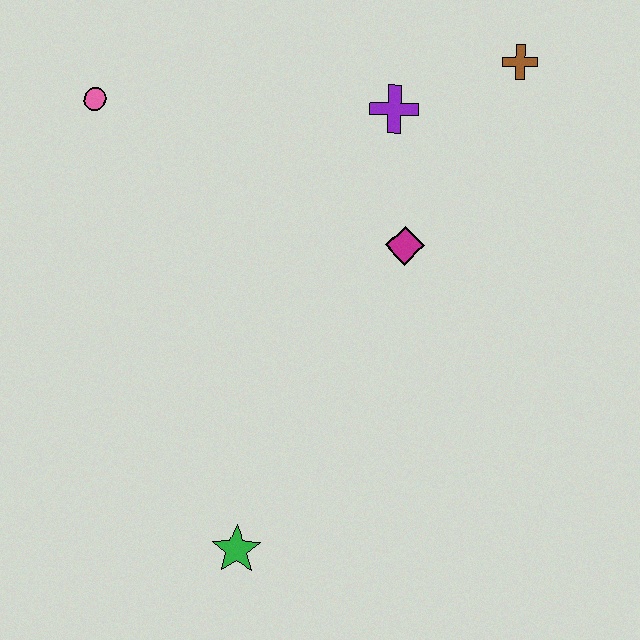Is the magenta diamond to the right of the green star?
Yes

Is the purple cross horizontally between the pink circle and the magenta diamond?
Yes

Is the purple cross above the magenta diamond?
Yes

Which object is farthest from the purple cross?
The green star is farthest from the purple cross.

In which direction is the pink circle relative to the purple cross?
The pink circle is to the left of the purple cross.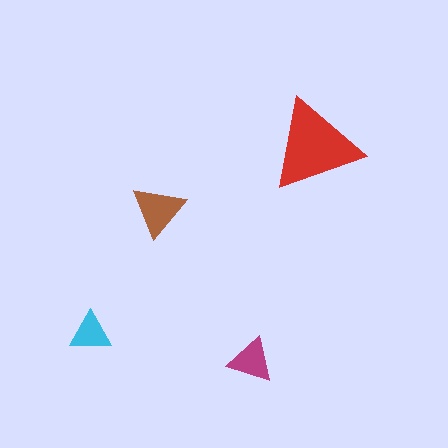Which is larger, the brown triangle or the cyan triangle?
The brown one.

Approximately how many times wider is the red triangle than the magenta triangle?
About 2 times wider.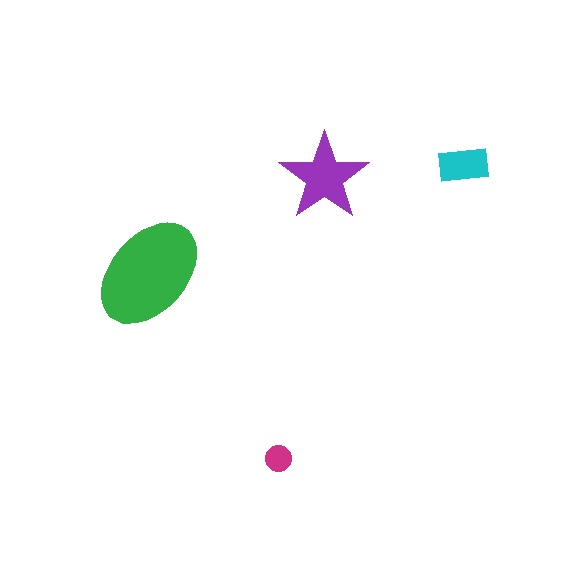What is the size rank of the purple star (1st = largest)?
2nd.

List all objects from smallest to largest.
The magenta circle, the cyan rectangle, the purple star, the green ellipse.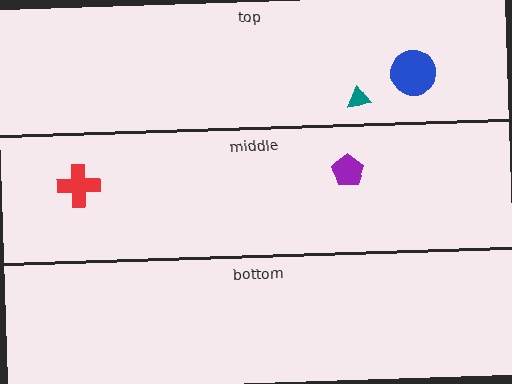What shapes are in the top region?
The teal triangle, the blue circle.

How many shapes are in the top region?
2.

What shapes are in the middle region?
The purple pentagon, the red cross.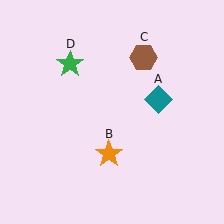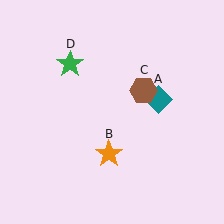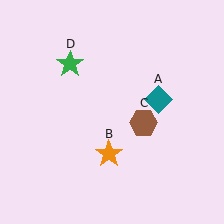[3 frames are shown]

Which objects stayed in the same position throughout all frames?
Teal diamond (object A) and orange star (object B) and green star (object D) remained stationary.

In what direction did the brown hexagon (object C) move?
The brown hexagon (object C) moved down.